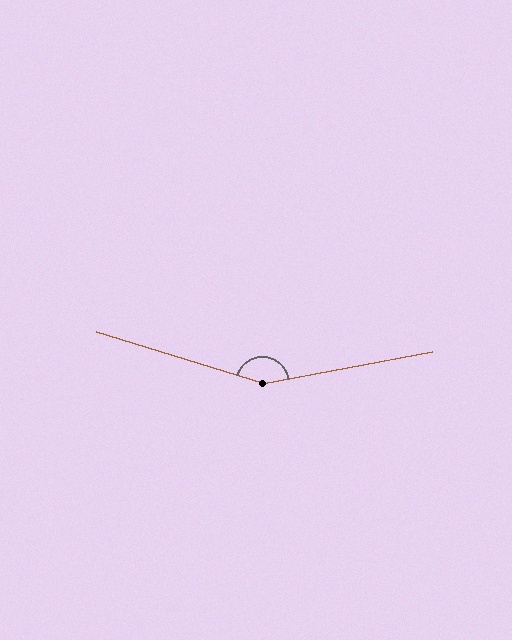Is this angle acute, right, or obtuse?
It is obtuse.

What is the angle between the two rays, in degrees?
Approximately 152 degrees.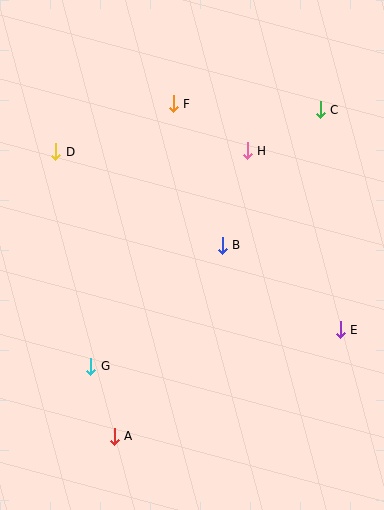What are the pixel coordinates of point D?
Point D is at (56, 152).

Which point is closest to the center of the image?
Point B at (222, 245) is closest to the center.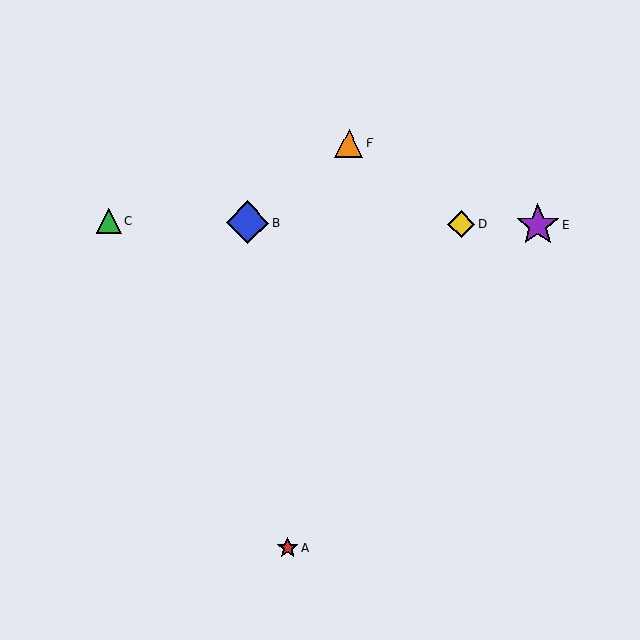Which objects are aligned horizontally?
Objects B, C, D, E are aligned horizontally.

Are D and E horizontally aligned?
Yes, both are at y≈224.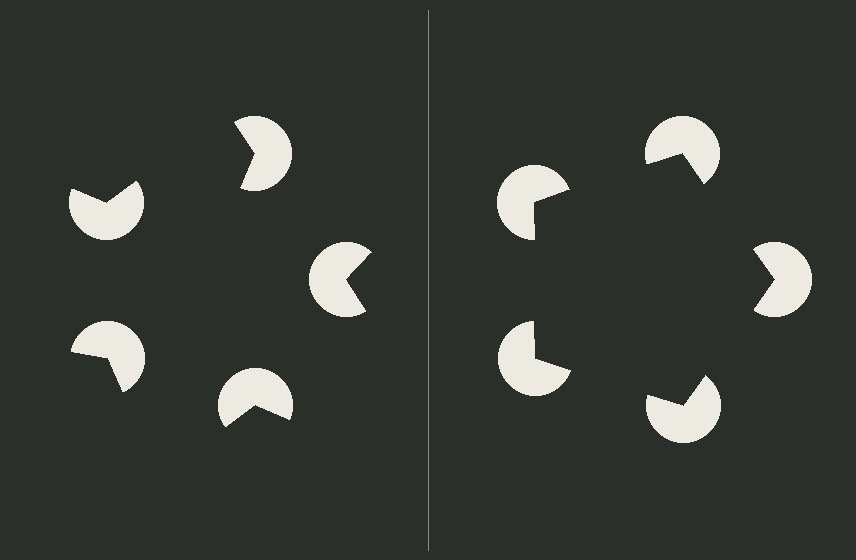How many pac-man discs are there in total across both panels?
10 — 5 on each side.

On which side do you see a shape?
An illusory pentagon appears on the right side. On the left side the wedge cuts are rotated, so no coherent shape forms.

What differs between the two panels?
The pac-man discs are positioned identically on both sides; only the wedge orientations differ. On the right they align to a pentagon; on the left they are misaligned.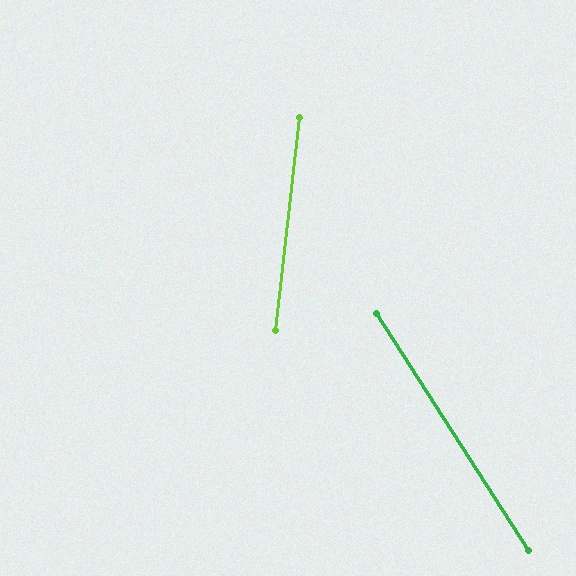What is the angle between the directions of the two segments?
Approximately 39 degrees.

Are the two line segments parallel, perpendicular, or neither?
Neither parallel nor perpendicular — they differ by about 39°.